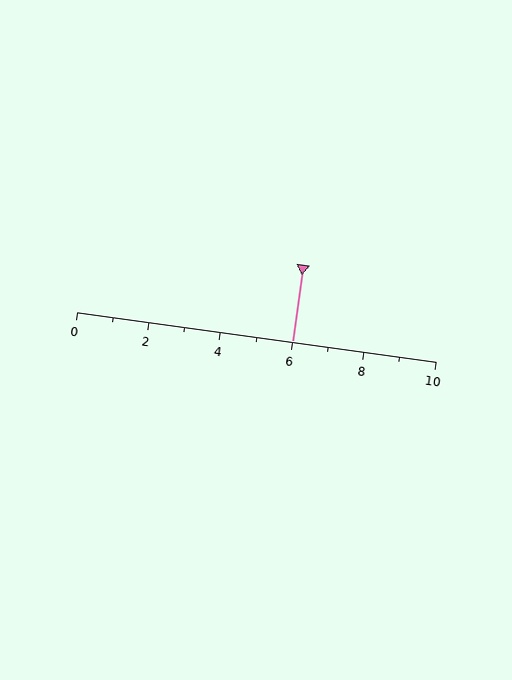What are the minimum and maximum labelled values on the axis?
The axis runs from 0 to 10.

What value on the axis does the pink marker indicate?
The marker indicates approximately 6.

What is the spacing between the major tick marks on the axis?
The major ticks are spaced 2 apart.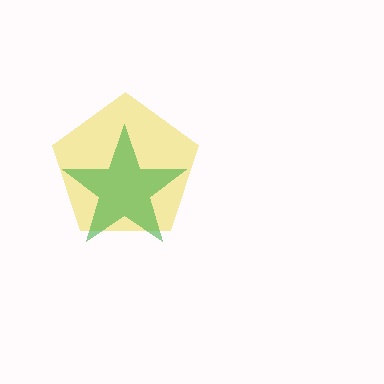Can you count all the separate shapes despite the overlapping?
Yes, there are 2 separate shapes.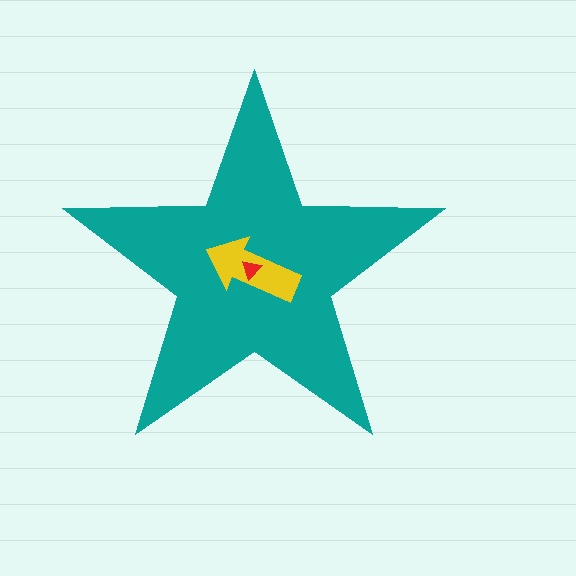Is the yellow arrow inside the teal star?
Yes.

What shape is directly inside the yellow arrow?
The red triangle.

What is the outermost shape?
The teal star.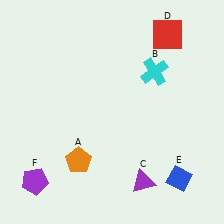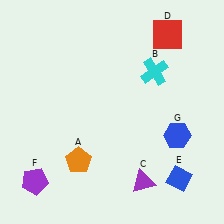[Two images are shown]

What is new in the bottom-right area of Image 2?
A blue hexagon (G) was added in the bottom-right area of Image 2.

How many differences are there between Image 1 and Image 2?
There is 1 difference between the two images.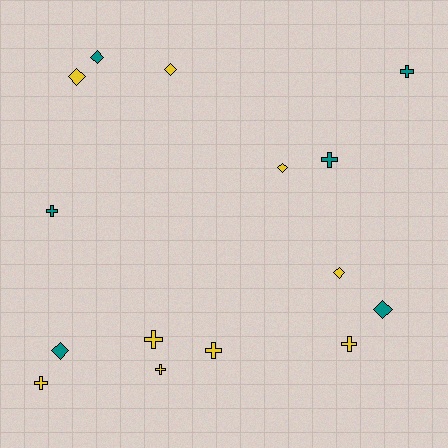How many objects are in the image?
There are 15 objects.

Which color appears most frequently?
Yellow, with 9 objects.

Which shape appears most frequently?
Cross, with 8 objects.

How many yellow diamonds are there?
There are 4 yellow diamonds.